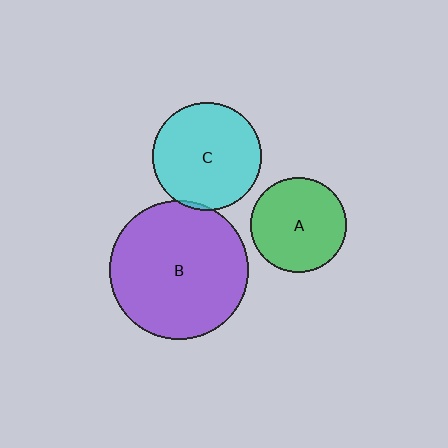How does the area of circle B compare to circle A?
Approximately 2.1 times.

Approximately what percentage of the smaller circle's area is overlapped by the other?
Approximately 5%.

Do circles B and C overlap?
Yes.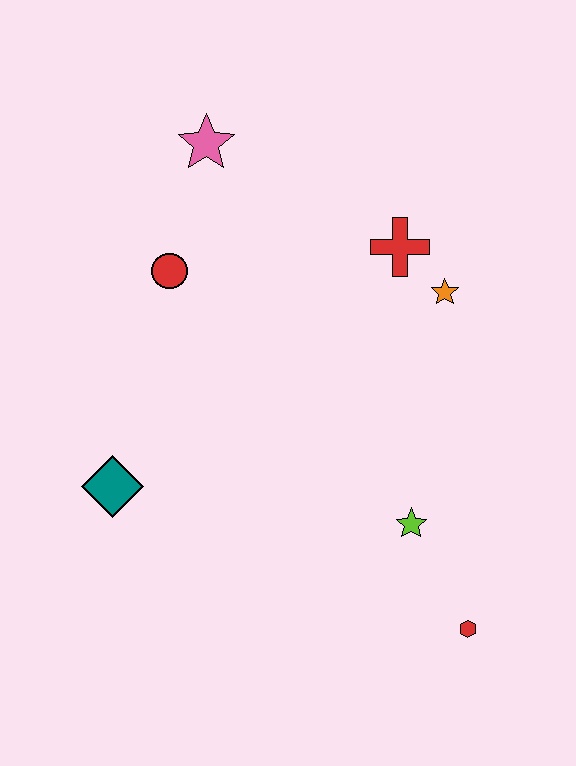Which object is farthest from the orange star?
The teal diamond is farthest from the orange star.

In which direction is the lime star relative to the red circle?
The lime star is below the red circle.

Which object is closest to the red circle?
The pink star is closest to the red circle.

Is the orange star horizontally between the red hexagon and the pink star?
Yes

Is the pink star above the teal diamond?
Yes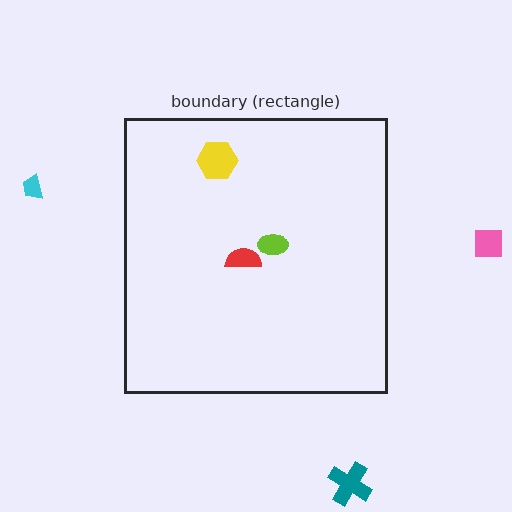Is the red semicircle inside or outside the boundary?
Inside.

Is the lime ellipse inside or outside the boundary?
Inside.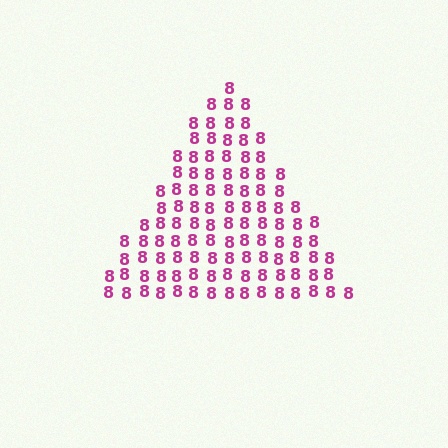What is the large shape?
The large shape is a triangle.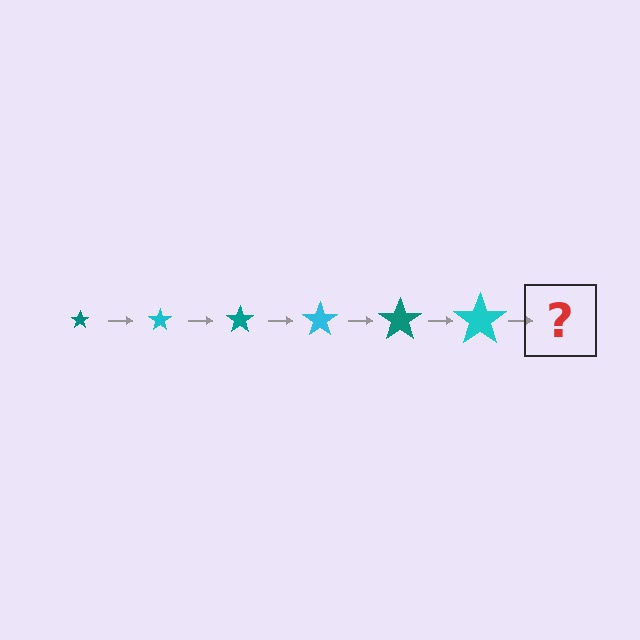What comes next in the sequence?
The next element should be a teal star, larger than the previous one.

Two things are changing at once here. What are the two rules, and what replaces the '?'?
The two rules are that the star grows larger each step and the color cycles through teal and cyan. The '?' should be a teal star, larger than the previous one.